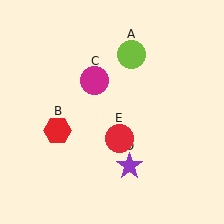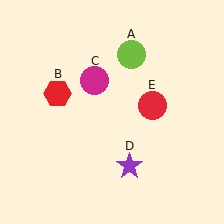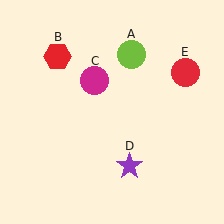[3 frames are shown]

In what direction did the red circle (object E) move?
The red circle (object E) moved up and to the right.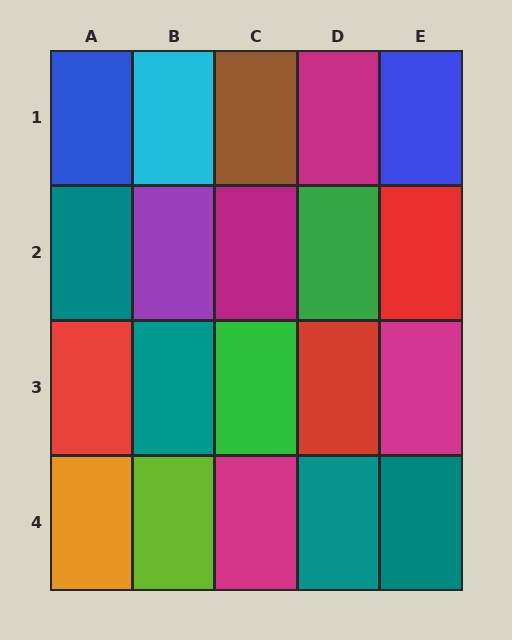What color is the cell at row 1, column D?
Magenta.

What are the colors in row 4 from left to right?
Orange, lime, magenta, teal, teal.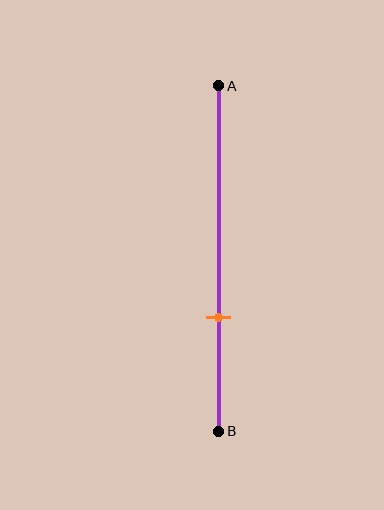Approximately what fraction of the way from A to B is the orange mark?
The orange mark is approximately 65% of the way from A to B.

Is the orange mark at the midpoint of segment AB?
No, the mark is at about 65% from A, not at the 50% midpoint.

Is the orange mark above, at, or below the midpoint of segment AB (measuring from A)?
The orange mark is below the midpoint of segment AB.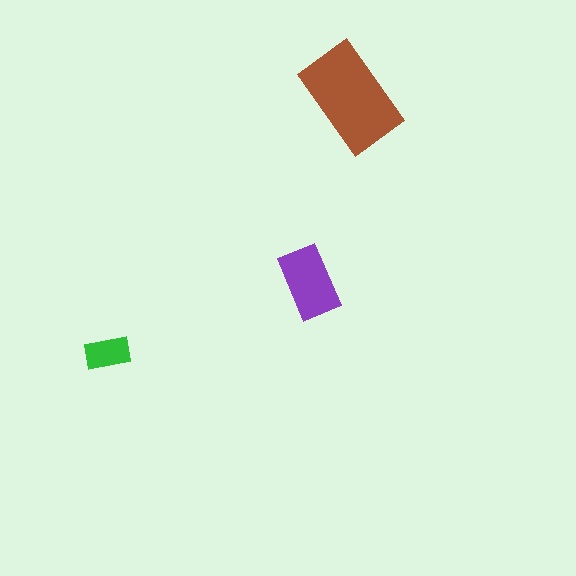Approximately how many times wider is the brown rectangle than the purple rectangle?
About 1.5 times wider.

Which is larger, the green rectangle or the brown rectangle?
The brown one.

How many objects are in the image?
There are 3 objects in the image.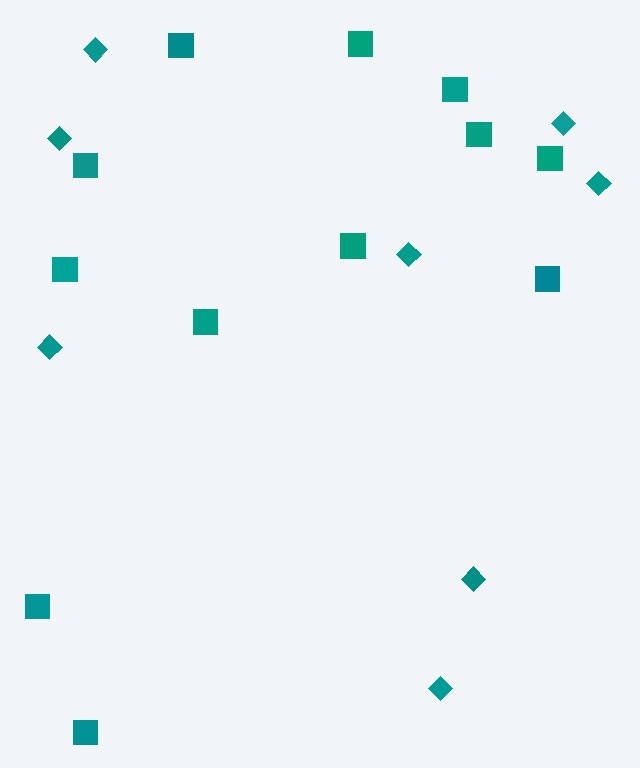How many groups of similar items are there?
There are 2 groups: one group of squares (12) and one group of diamonds (8).